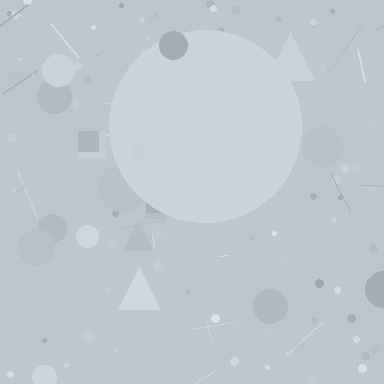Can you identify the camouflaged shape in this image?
The camouflaged shape is a circle.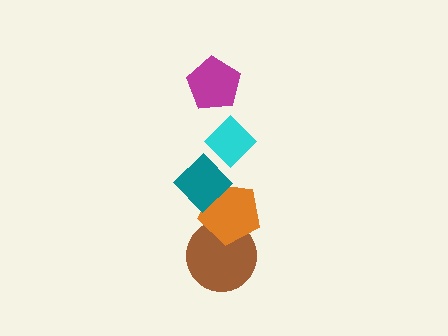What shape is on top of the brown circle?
The orange pentagon is on top of the brown circle.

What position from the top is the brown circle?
The brown circle is 5th from the top.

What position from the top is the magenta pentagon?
The magenta pentagon is 1st from the top.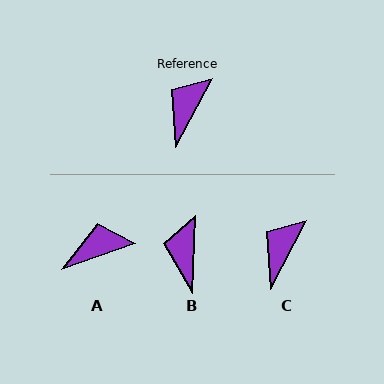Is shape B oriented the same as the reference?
No, it is off by about 26 degrees.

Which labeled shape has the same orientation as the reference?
C.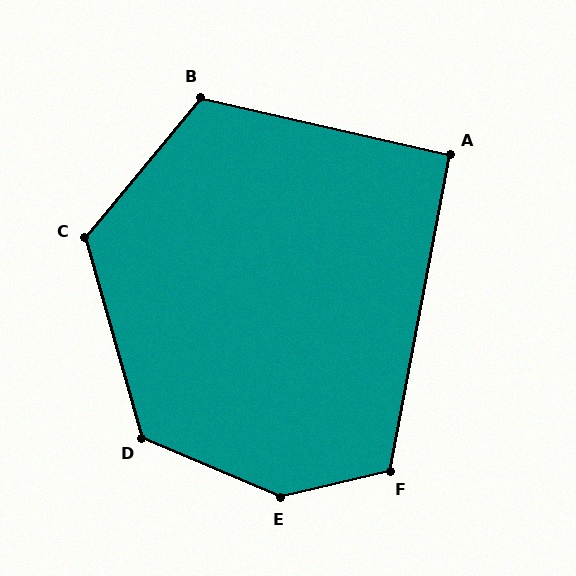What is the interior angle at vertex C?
Approximately 124 degrees (obtuse).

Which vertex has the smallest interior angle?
A, at approximately 92 degrees.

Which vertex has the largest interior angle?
E, at approximately 143 degrees.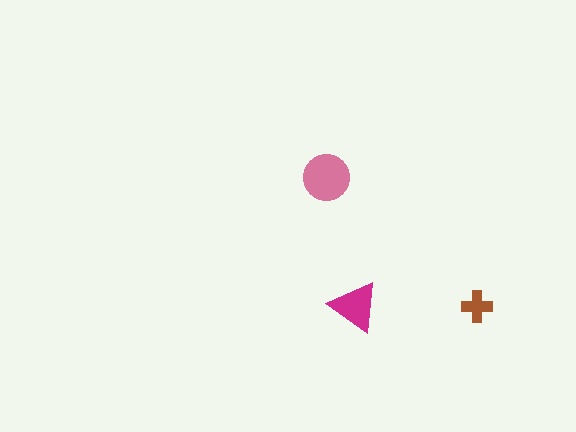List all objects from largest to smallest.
The pink circle, the magenta triangle, the brown cross.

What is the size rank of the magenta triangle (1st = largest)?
2nd.